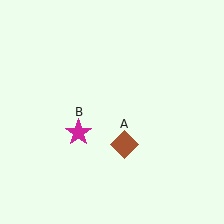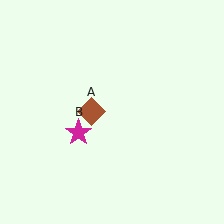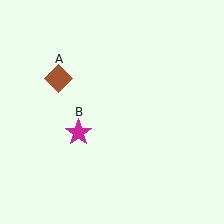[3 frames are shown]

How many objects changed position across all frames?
1 object changed position: brown diamond (object A).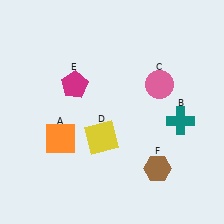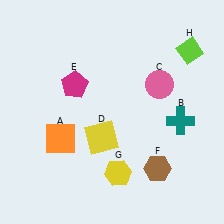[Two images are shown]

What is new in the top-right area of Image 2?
A lime diamond (H) was added in the top-right area of Image 2.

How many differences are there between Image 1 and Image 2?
There are 2 differences between the two images.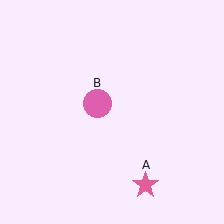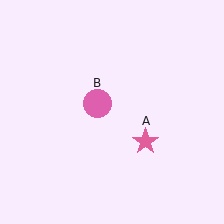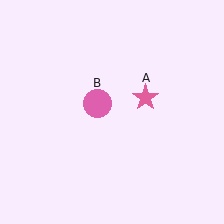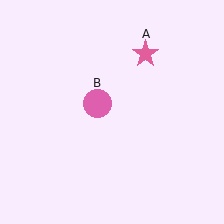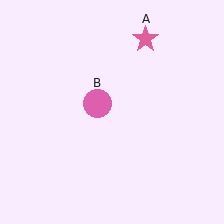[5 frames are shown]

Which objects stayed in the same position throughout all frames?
Pink circle (object B) remained stationary.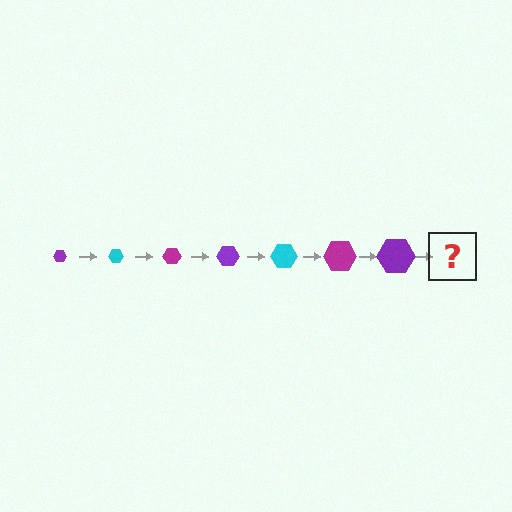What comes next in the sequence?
The next element should be a cyan hexagon, larger than the previous one.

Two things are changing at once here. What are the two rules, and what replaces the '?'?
The two rules are that the hexagon grows larger each step and the color cycles through purple, cyan, and magenta. The '?' should be a cyan hexagon, larger than the previous one.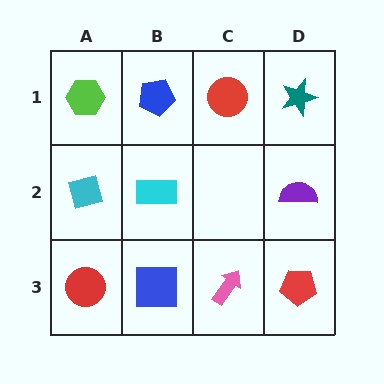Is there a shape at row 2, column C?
No, that cell is empty.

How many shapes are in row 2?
3 shapes.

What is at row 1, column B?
A blue pentagon.